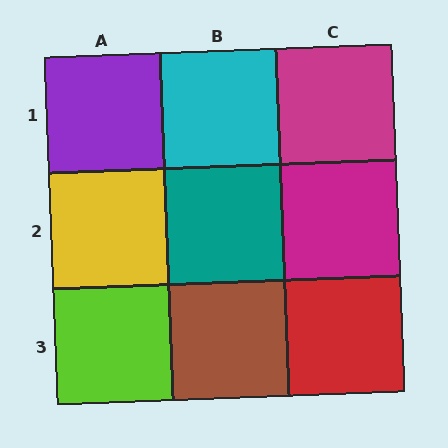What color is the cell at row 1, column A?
Purple.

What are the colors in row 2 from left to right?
Yellow, teal, magenta.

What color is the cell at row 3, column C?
Red.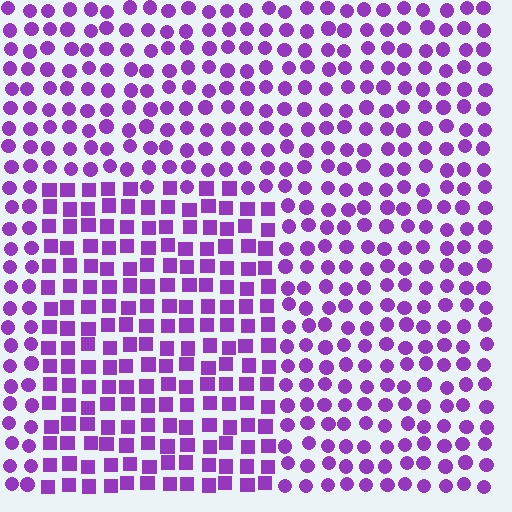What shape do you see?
I see a rectangle.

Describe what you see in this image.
The image is filled with small purple elements arranged in a uniform grid. A rectangle-shaped region contains squares, while the surrounding area contains circles. The boundary is defined purely by the change in element shape.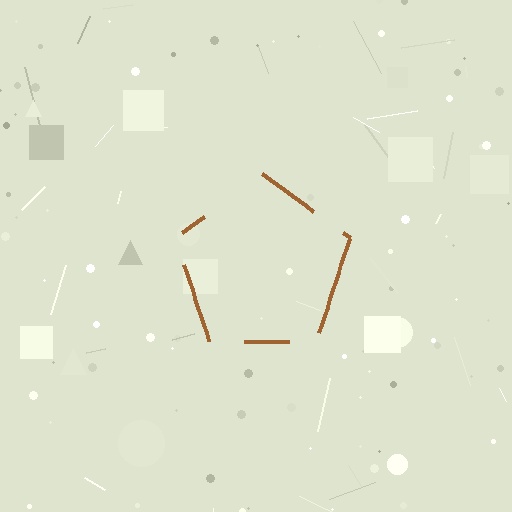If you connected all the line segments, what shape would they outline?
They would outline a pentagon.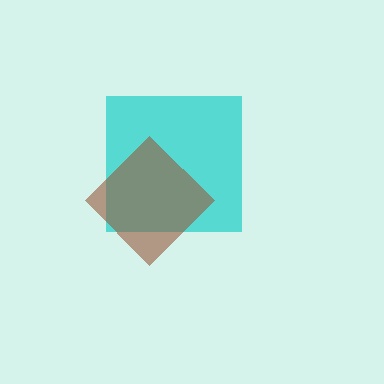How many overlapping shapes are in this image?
There are 2 overlapping shapes in the image.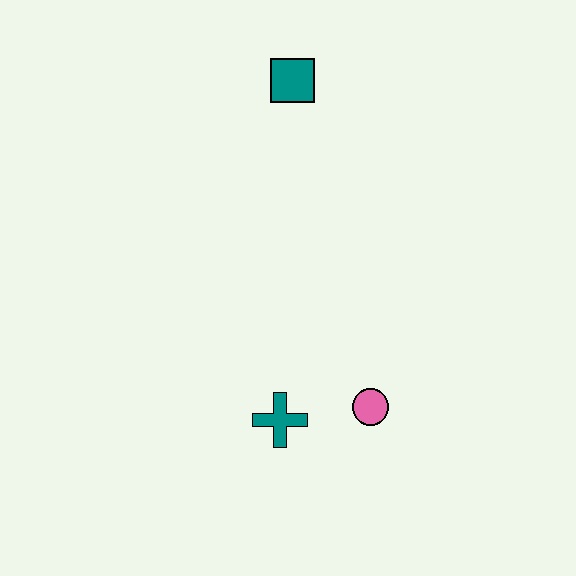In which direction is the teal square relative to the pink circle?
The teal square is above the pink circle.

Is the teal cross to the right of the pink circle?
No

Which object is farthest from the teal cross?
The teal square is farthest from the teal cross.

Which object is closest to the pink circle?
The teal cross is closest to the pink circle.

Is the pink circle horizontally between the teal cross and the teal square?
No